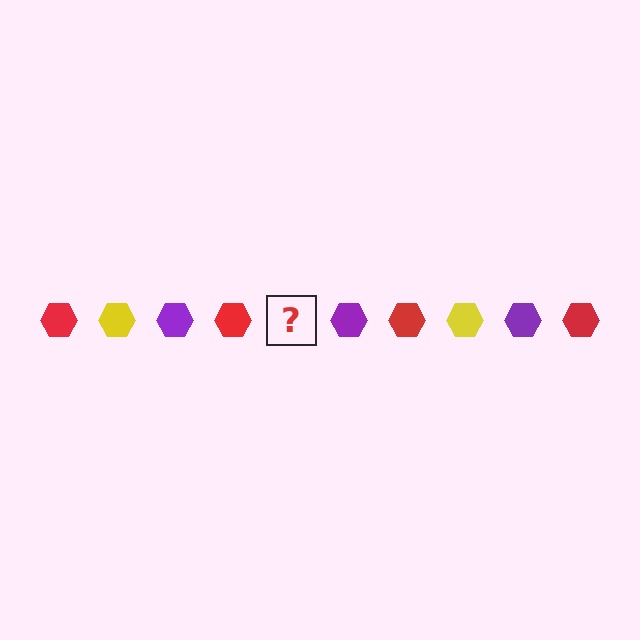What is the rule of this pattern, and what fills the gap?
The rule is that the pattern cycles through red, yellow, purple hexagons. The gap should be filled with a yellow hexagon.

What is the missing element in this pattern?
The missing element is a yellow hexagon.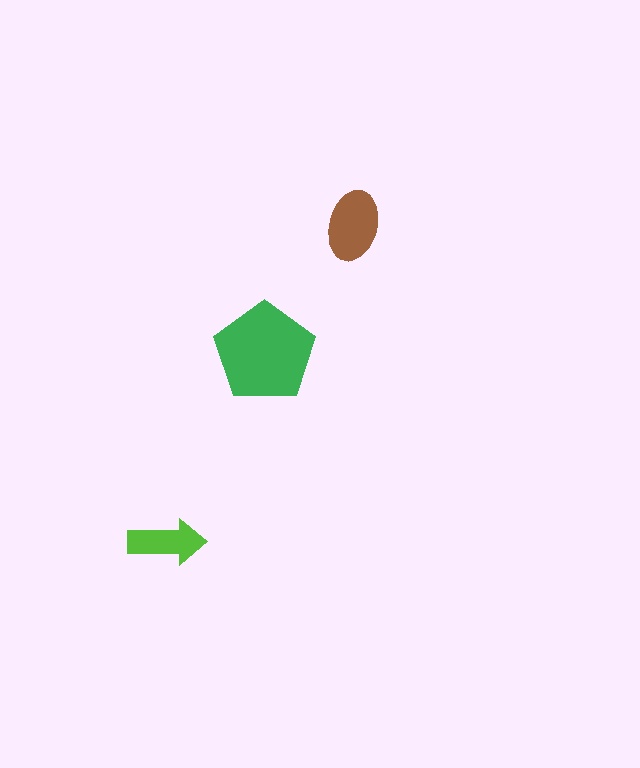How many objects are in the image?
There are 3 objects in the image.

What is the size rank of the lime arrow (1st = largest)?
3rd.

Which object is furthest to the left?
The lime arrow is leftmost.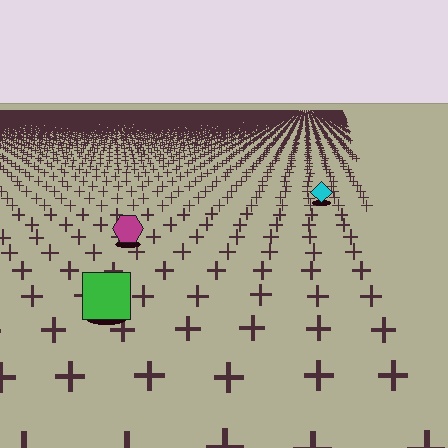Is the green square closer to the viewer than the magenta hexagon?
Yes. The green square is closer — you can tell from the texture gradient: the ground texture is coarser near it.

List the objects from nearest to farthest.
From nearest to farthest: the green square, the magenta hexagon, the cyan diamond.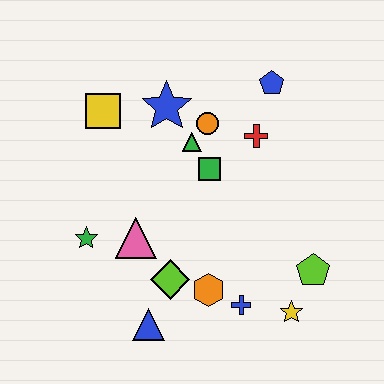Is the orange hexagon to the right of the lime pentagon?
No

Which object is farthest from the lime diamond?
The blue pentagon is farthest from the lime diamond.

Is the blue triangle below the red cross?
Yes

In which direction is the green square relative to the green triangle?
The green square is below the green triangle.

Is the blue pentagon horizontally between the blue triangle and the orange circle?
No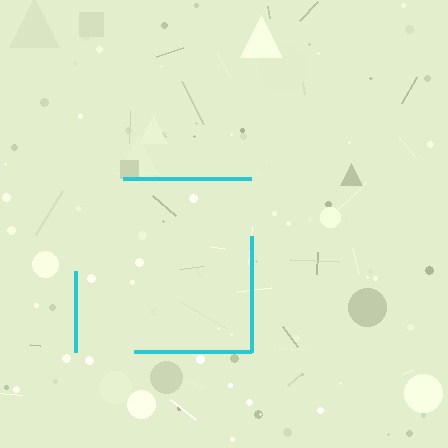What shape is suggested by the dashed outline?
The dashed outline suggests a square.